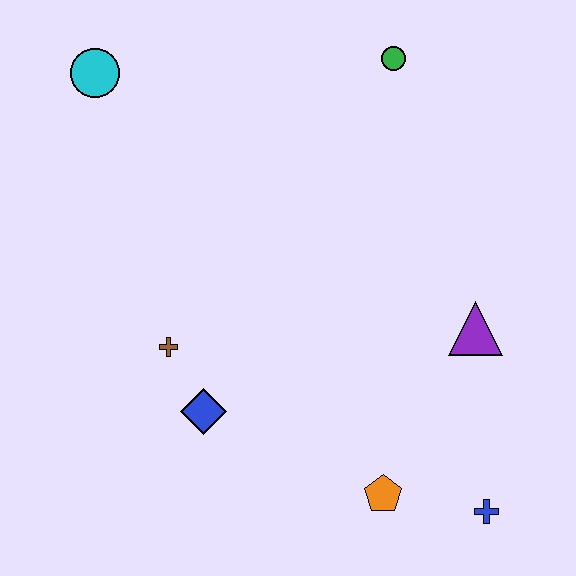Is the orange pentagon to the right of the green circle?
No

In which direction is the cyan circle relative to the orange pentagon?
The cyan circle is above the orange pentagon.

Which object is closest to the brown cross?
The blue diamond is closest to the brown cross.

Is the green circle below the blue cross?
No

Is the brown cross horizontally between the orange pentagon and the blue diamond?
No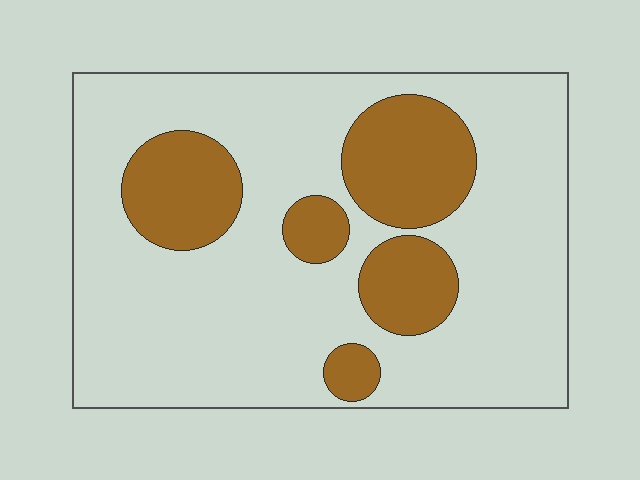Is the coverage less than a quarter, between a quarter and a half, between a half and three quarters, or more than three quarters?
Less than a quarter.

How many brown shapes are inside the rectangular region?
5.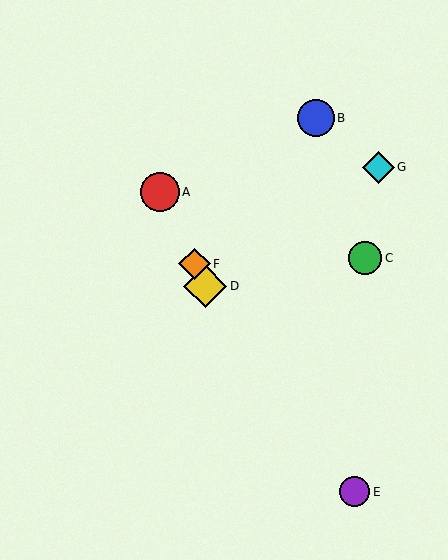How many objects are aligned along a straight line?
3 objects (A, D, F) are aligned along a straight line.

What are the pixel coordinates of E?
Object E is at (354, 492).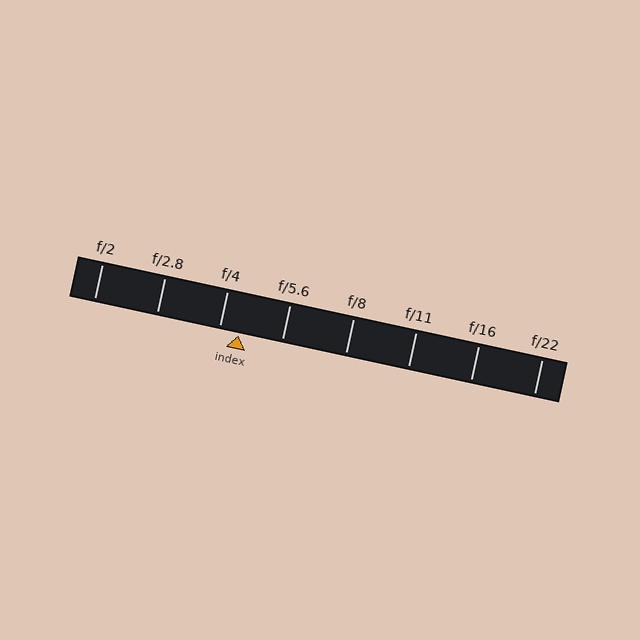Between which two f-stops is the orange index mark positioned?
The index mark is between f/4 and f/5.6.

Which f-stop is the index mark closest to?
The index mark is closest to f/4.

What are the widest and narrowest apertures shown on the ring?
The widest aperture shown is f/2 and the narrowest is f/22.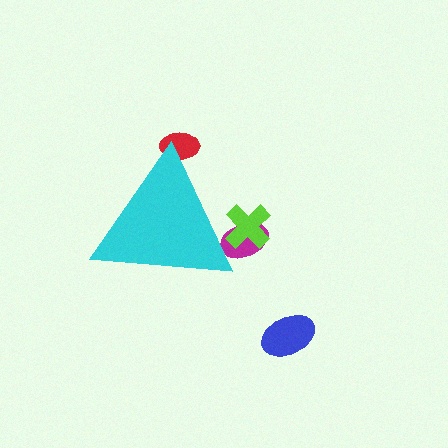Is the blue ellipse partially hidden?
No, the blue ellipse is fully visible.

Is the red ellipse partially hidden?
Yes, the red ellipse is partially hidden behind the cyan triangle.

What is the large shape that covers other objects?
A cyan triangle.